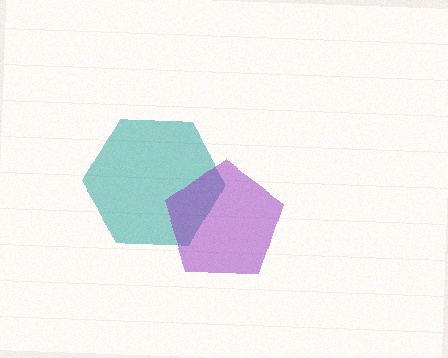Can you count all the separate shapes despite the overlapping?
Yes, there are 2 separate shapes.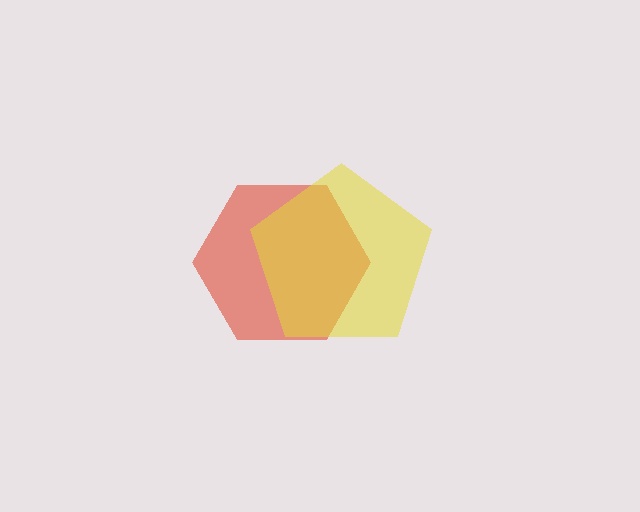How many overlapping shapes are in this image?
There are 2 overlapping shapes in the image.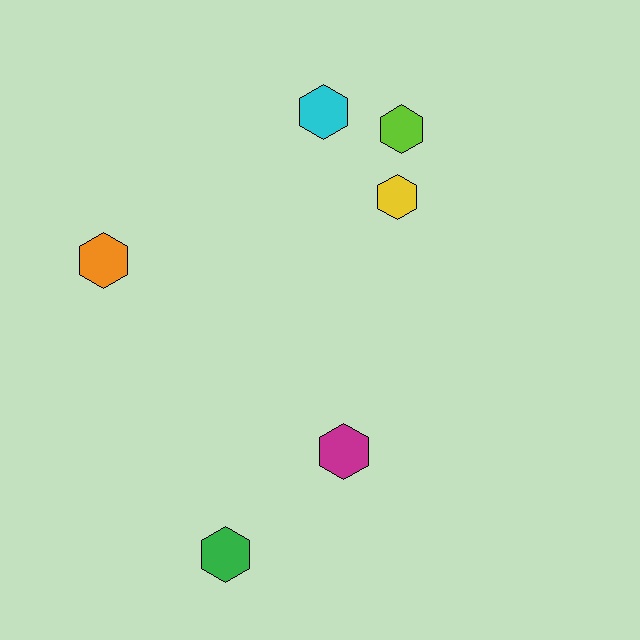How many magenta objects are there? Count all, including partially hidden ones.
There is 1 magenta object.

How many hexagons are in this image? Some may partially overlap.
There are 6 hexagons.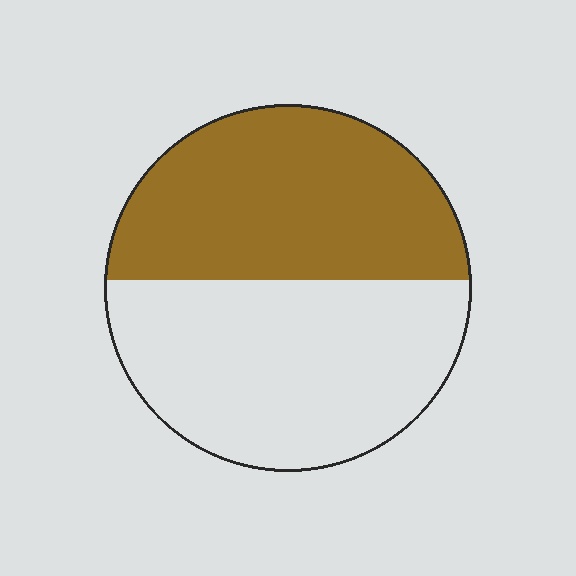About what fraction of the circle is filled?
About one half (1/2).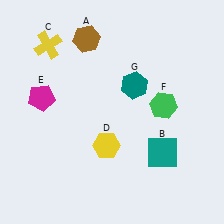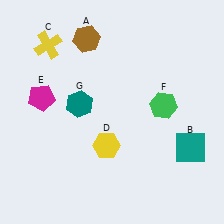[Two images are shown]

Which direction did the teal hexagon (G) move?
The teal hexagon (G) moved left.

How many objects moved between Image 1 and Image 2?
2 objects moved between the two images.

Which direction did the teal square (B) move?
The teal square (B) moved right.